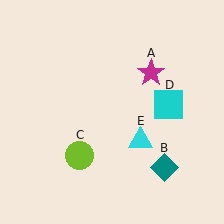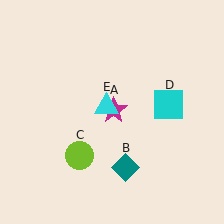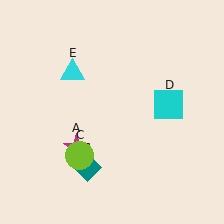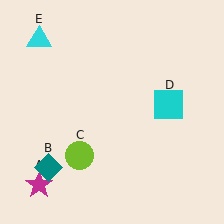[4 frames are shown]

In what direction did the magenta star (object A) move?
The magenta star (object A) moved down and to the left.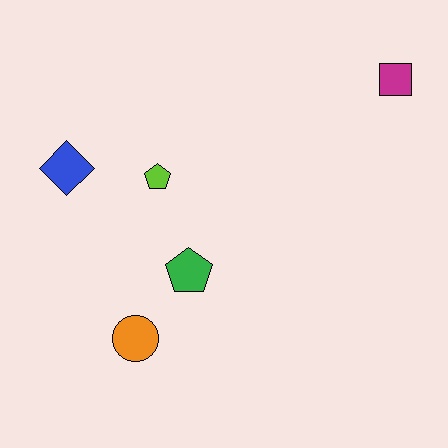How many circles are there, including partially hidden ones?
There is 1 circle.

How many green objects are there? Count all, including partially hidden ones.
There is 1 green object.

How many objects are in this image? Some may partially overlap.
There are 5 objects.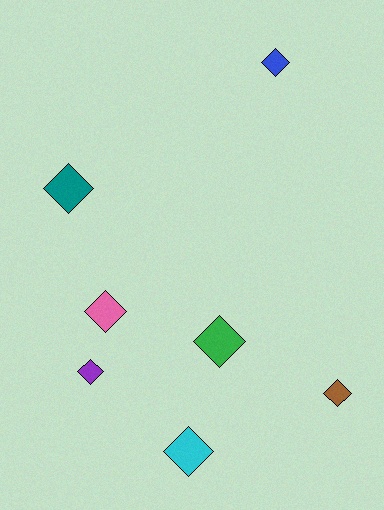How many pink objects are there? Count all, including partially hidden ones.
There is 1 pink object.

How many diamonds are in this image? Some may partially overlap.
There are 7 diamonds.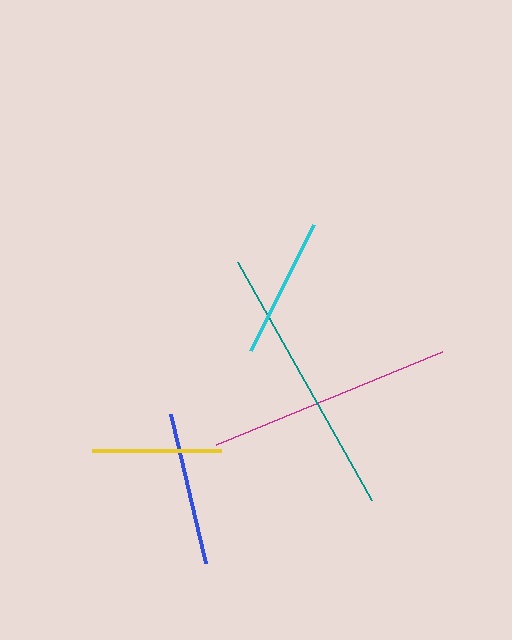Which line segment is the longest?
The teal line is the longest at approximately 273 pixels.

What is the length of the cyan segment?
The cyan segment is approximately 141 pixels long.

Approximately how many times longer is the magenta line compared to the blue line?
The magenta line is approximately 1.6 times the length of the blue line.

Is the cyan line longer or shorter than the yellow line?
The cyan line is longer than the yellow line.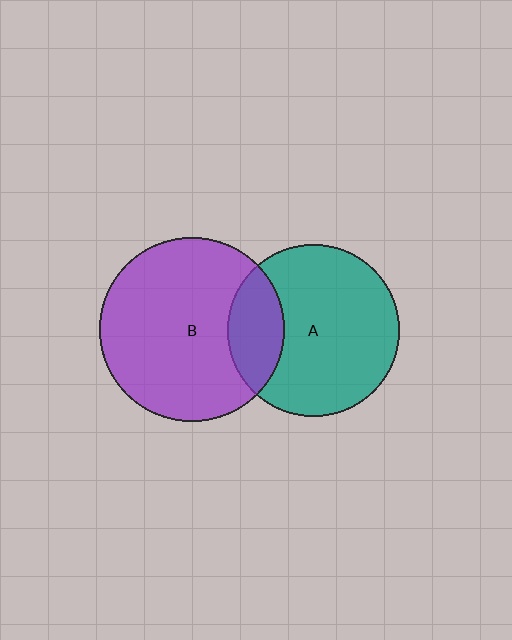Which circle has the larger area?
Circle B (purple).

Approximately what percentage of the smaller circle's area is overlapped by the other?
Approximately 20%.